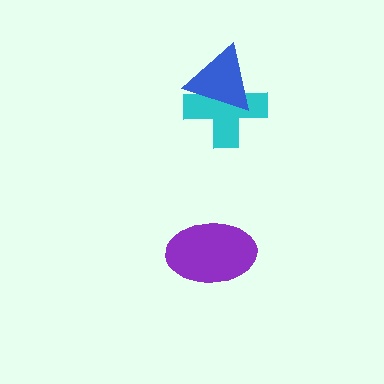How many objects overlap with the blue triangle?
1 object overlaps with the blue triangle.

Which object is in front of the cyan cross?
The blue triangle is in front of the cyan cross.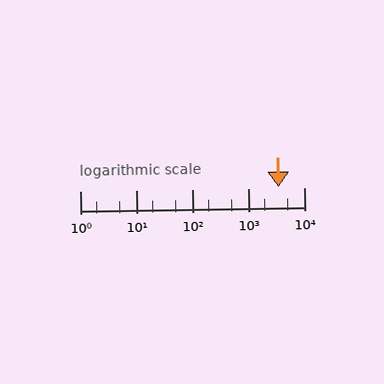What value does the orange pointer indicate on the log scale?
The pointer indicates approximately 3500.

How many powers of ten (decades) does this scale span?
The scale spans 4 decades, from 1 to 10000.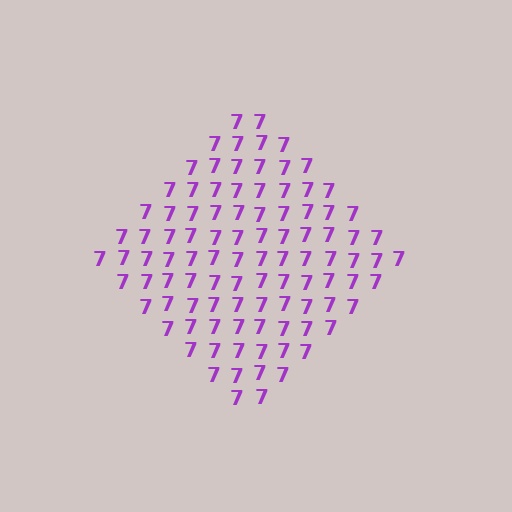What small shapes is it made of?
It is made of small digit 7's.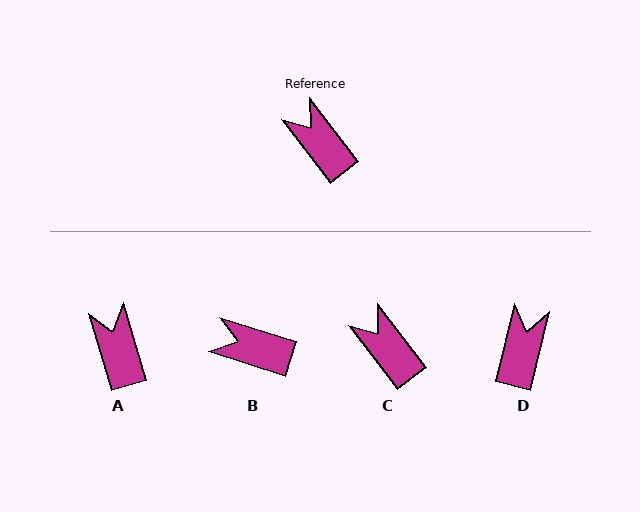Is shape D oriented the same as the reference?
No, it is off by about 52 degrees.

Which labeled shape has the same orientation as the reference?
C.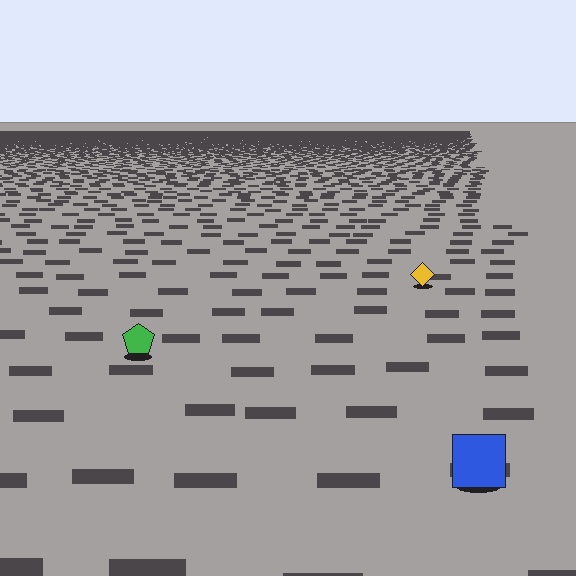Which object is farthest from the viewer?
The yellow diamond is farthest from the viewer. It appears smaller and the ground texture around it is denser.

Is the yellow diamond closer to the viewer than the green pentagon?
No. The green pentagon is closer — you can tell from the texture gradient: the ground texture is coarser near it.